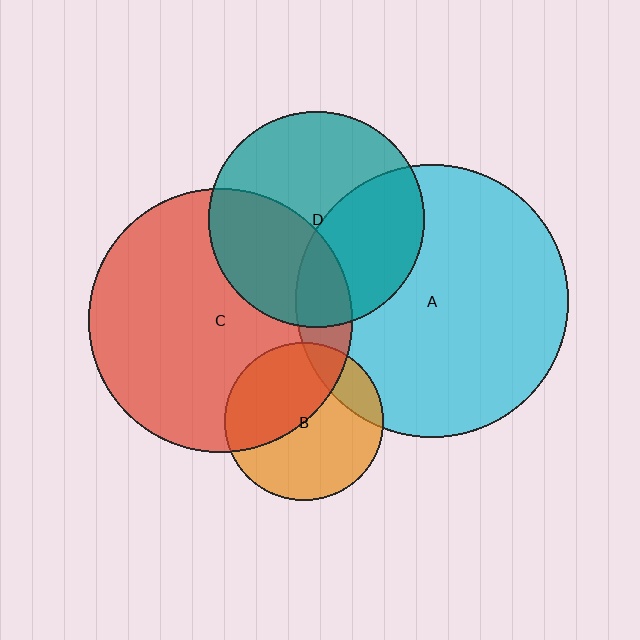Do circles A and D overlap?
Yes.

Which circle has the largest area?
Circle A (cyan).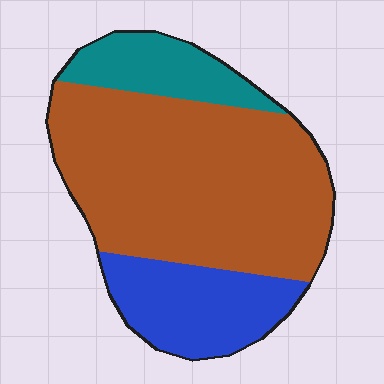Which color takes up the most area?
Brown, at roughly 65%.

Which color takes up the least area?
Teal, at roughly 15%.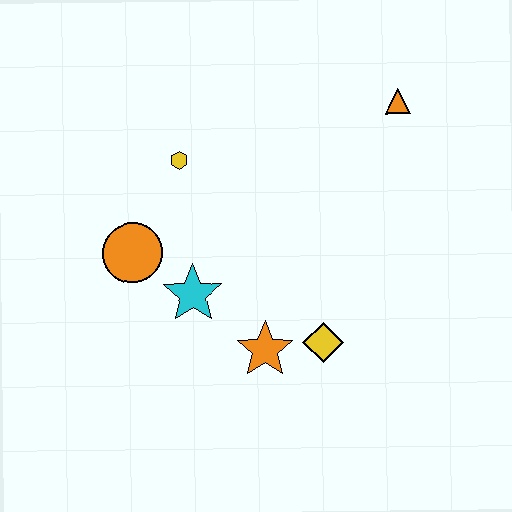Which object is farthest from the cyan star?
The orange triangle is farthest from the cyan star.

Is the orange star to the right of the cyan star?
Yes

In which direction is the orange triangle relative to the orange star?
The orange triangle is above the orange star.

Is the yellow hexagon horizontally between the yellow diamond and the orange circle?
Yes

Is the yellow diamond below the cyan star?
Yes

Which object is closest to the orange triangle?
The yellow hexagon is closest to the orange triangle.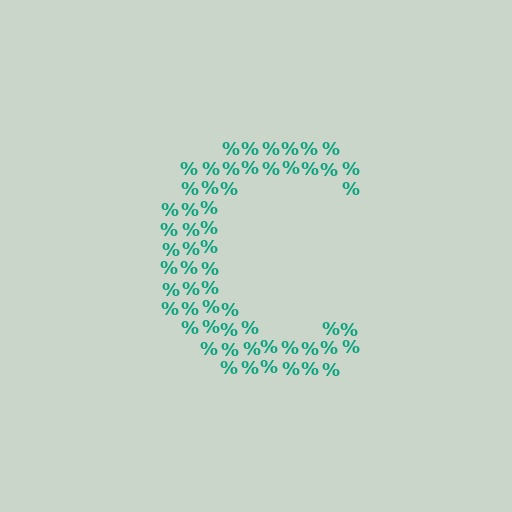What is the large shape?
The large shape is the letter C.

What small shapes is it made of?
It is made of small percent signs.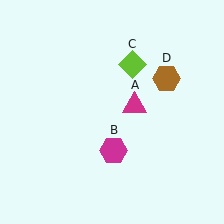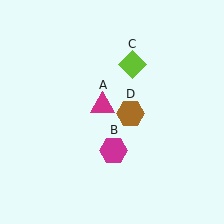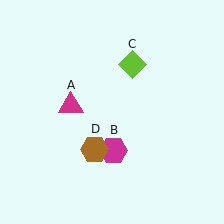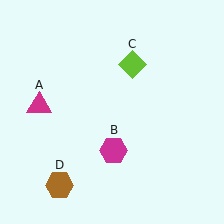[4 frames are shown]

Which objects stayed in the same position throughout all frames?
Magenta hexagon (object B) and lime diamond (object C) remained stationary.